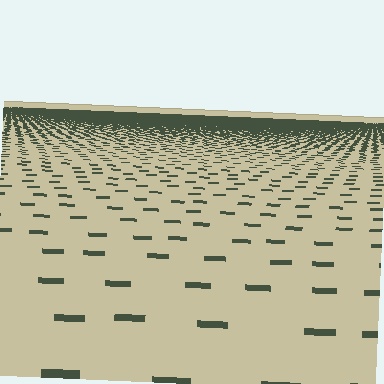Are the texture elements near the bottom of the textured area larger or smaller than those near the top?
Larger. Near the bottom, elements are closer to the viewer and appear at a bigger on-screen size.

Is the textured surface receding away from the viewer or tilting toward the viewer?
The surface is receding away from the viewer. Texture elements get smaller and denser toward the top.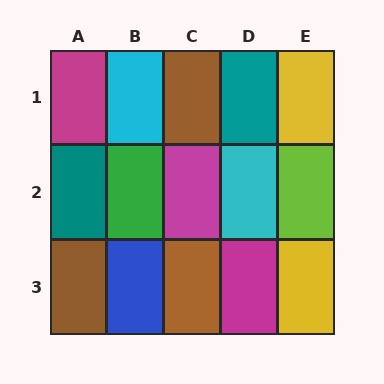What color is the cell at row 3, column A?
Brown.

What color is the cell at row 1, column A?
Magenta.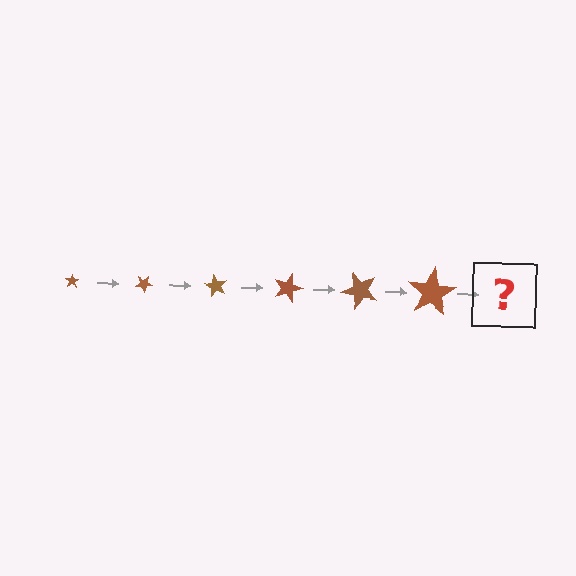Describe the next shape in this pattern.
It should be a star, larger than the previous one and rotated 180 degrees from the start.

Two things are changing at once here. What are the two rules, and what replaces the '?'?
The two rules are that the star grows larger each step and it rotates 30 degrees each step. The '?' should be a star, larger than the previous one and rotated 180 degrees from the start.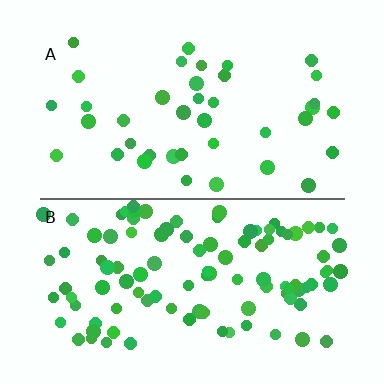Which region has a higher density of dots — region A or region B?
B (the bottom).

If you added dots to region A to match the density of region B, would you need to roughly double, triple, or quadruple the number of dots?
Approximately triple.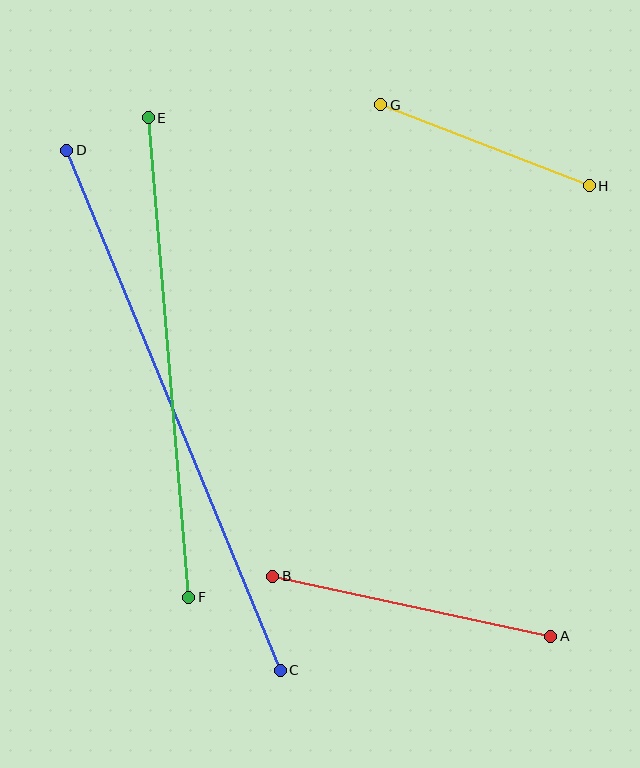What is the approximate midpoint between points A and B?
The midpoint is at approximately (412, 606) pixels.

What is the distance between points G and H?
The distance is approximately 223 pixels.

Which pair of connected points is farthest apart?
Points C and D are farthest apart.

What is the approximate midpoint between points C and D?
The midpoint is at approximately (174, 410) pixels.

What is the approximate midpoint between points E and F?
The midpoint is at approximately (168, 358) pixels.